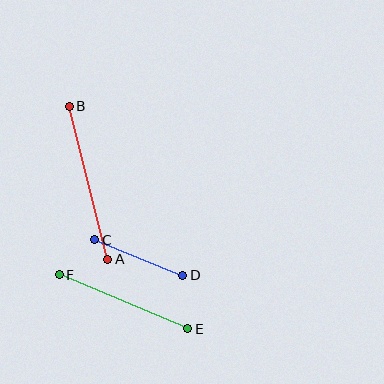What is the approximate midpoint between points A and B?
The midpoint is at approximately (88, 183) pixels.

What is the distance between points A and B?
The distance is approximately 158 pixels.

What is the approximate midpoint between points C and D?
The midpoint is at approximately (139, 257) pixels.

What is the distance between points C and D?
The distance is approximately 95 pixels.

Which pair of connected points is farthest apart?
Points A and B are farthest apart.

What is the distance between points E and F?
The distance is approximately 140 pixels.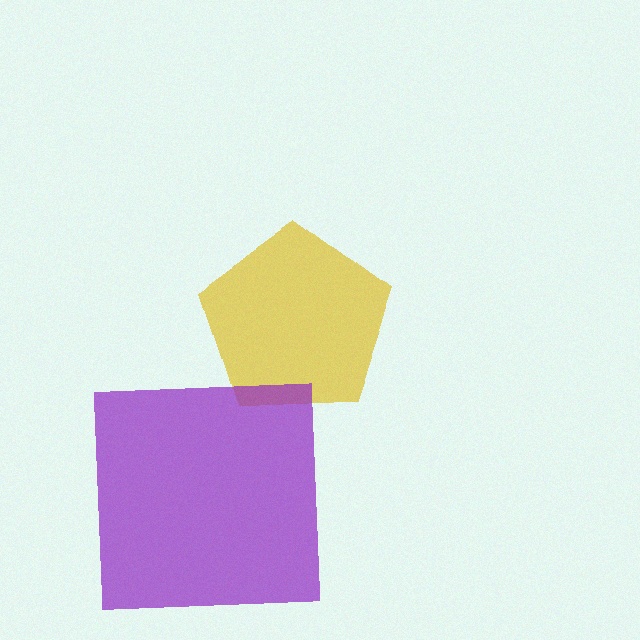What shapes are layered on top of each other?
The layered shapes are: a yellow pentagon, a purple square.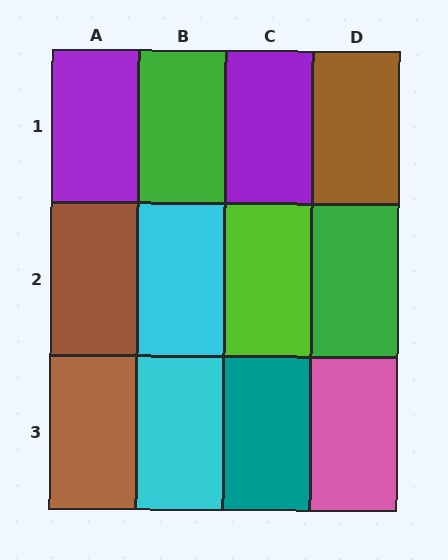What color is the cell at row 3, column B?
Cyan.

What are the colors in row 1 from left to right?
Purple, green, purple, brown.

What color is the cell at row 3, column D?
Pink.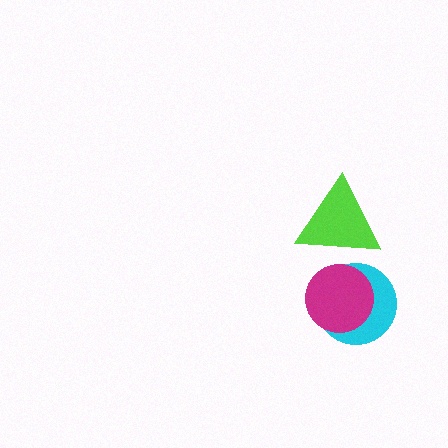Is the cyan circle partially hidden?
Yes, it is partially covered by another shape.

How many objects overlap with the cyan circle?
1 object overlaps with the cyan circle.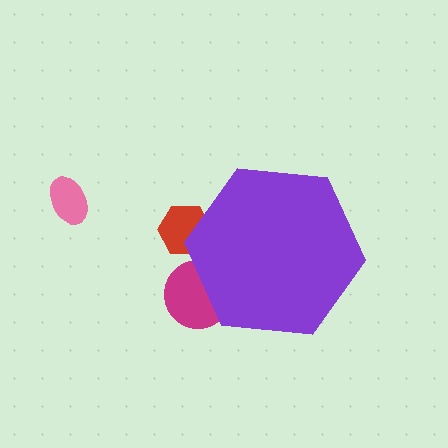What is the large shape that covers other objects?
A purple hexagon.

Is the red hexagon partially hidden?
Yes, the red hexagon is partially hidden behind the purple hexagon.